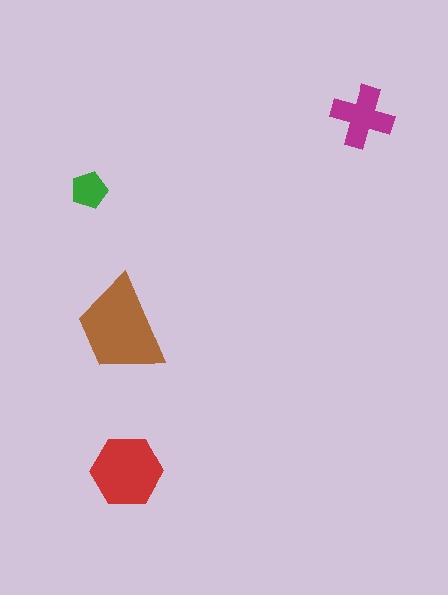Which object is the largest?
The brown trapezoid.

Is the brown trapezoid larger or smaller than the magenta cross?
Larger.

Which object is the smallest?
The green pentagon.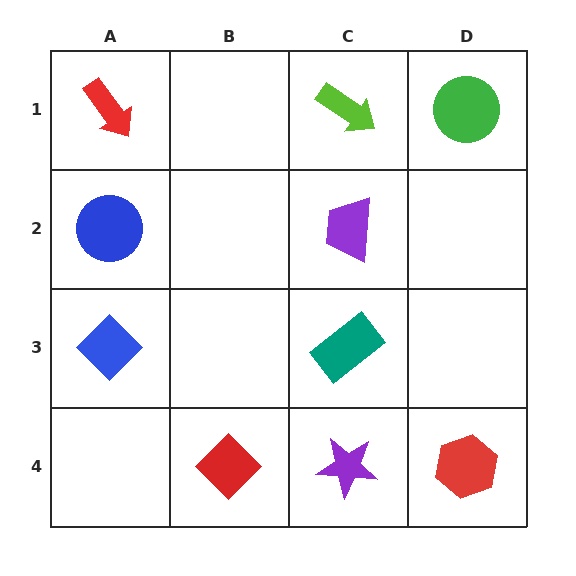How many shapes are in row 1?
3 shapes.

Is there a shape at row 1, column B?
No, that cell is empty.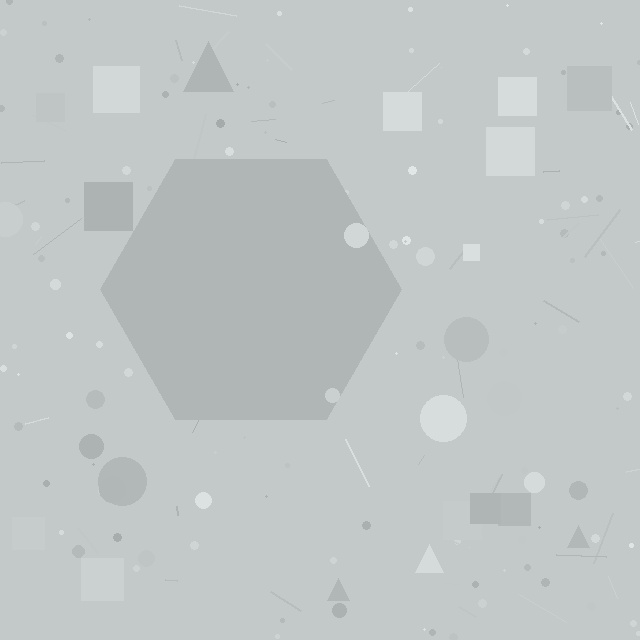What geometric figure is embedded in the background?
A hexagon is embedded in the background.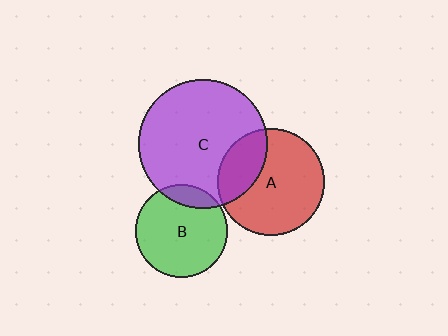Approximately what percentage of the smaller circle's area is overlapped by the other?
Approximately 15%.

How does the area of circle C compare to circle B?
Approximately 1.9 times.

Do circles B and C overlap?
Yes.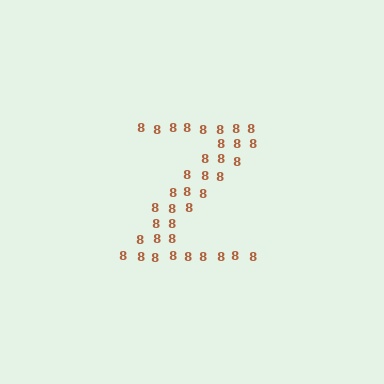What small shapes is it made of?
It is made of small digit 8's.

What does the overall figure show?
The overall figure shows the letter Z.